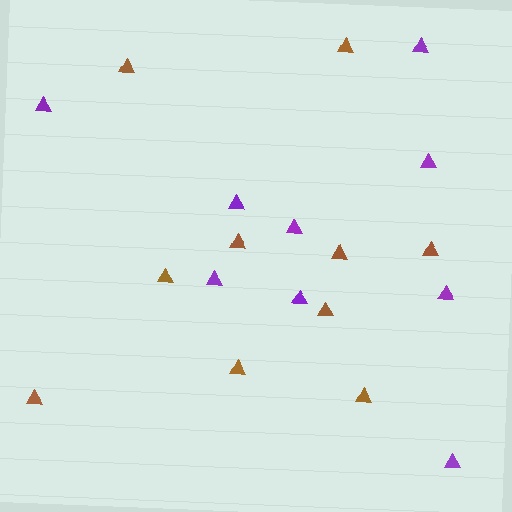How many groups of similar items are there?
There are 2 groups: one group of brown triangles (10) and one group of purple triangles (9).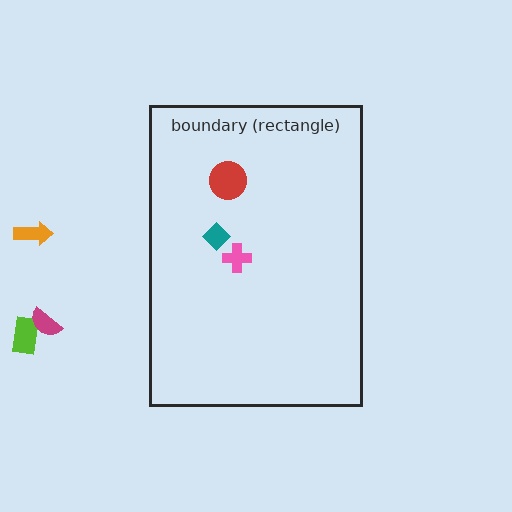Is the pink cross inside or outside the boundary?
Inside.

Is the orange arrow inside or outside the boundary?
Outside.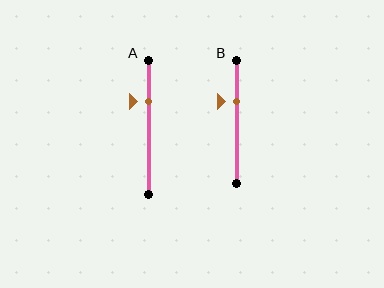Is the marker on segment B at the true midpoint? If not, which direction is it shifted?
No, the marker on segment B is shifted upward by about 16% of the segment length.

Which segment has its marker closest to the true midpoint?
Segment B has its marker closest to the true midpoint.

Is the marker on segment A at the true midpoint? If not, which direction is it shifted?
No, the marker on segment A is shifted upward by about 19% of the segment length.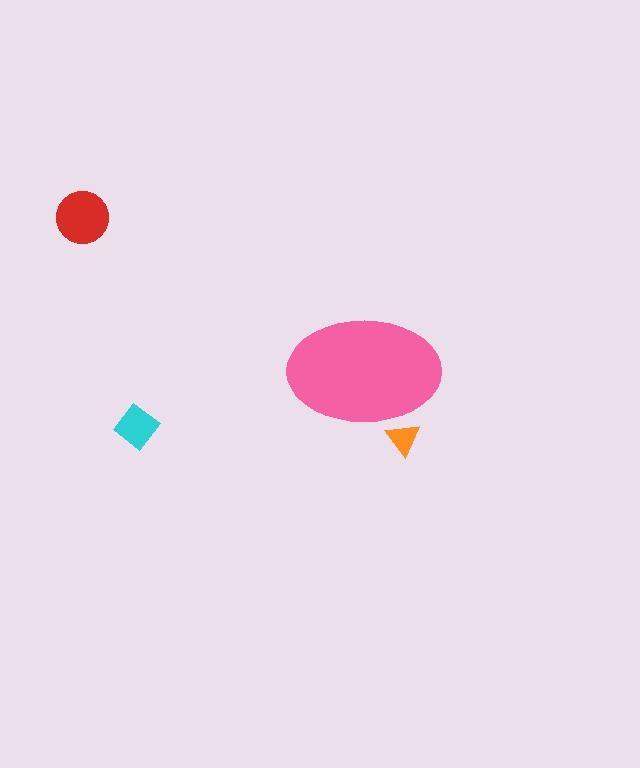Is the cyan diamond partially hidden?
No, the cyan diamond is fully visible.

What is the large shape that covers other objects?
A pink ellipse.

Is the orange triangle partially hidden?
Yes, the orange triangle is partially hidden behind the pink ellipse.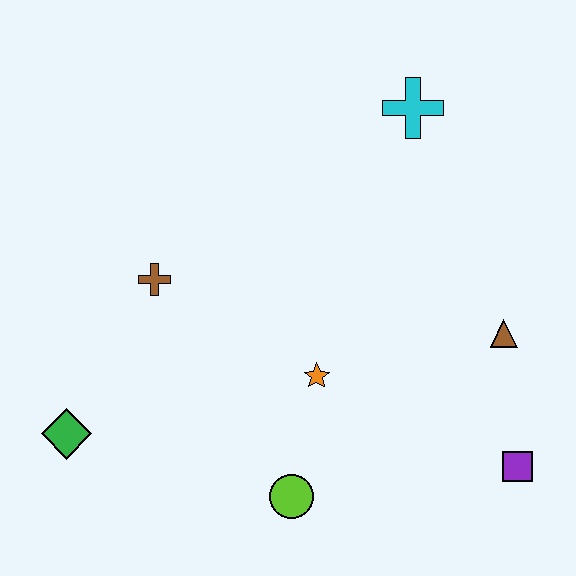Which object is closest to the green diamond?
The brown cross is closest to the green diamond.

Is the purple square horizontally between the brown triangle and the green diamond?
No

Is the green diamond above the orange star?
No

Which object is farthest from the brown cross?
The purple square is farthest from the brown cross.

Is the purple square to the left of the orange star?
No